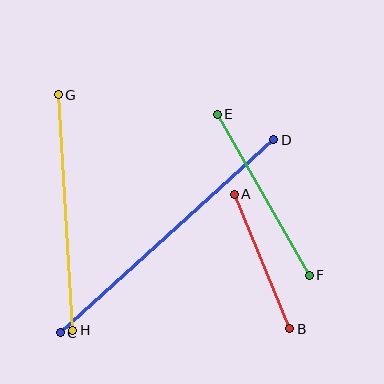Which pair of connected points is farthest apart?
Points C and D are farthest apart.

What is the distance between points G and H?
The distance is approximately 236 pixels.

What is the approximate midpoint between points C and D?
The midpoint is at approximately (167, 236) pixels.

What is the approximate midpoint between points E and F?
The midpoint is at approximately (263, 195) pixels.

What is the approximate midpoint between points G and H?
The midpoint is at approximately (65, 213) pixels.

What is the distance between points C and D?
The distance is approximately 288 pixels.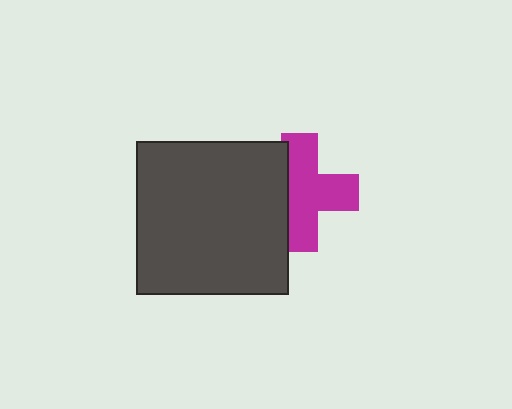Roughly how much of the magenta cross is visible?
Most of it is visible (roughly 67%).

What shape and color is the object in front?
The object in front is a dark gray square.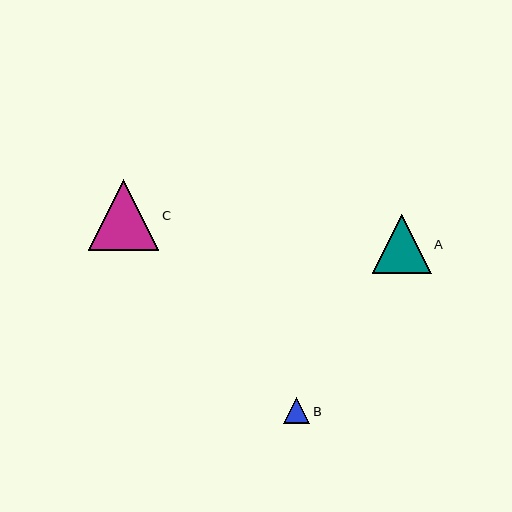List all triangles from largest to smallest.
From largest to smallest: C, A, B.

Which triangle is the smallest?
Triangle B is the smallest with a size of approximately 26 pixels.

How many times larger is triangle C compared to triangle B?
Triangle C is approximately 2.7 times the size of triangle B.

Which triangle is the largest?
Triangle C is the largest with a size of approximately 71 pixels.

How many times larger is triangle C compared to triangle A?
Triangle C is approximately 1.2 times the size of triangle A.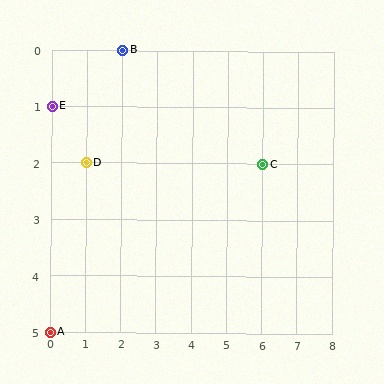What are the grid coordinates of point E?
Point E is at grid coordinates (0, 1).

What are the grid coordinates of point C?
Point C is at grid coordinates (6, 2).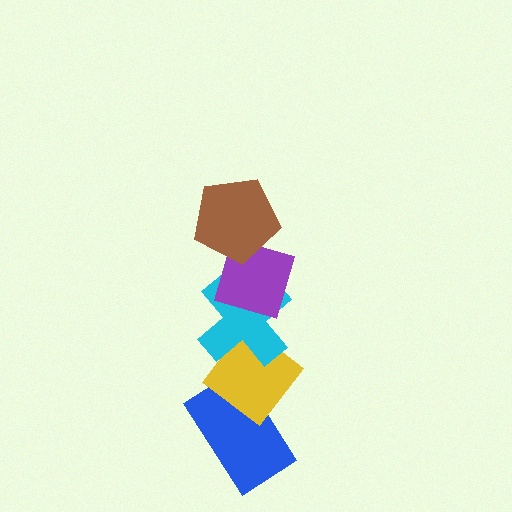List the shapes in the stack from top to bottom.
From top to bottom: the brown pentagon, the purple diamond, the cyan cross, the yellow diamond, the blue rectangle.